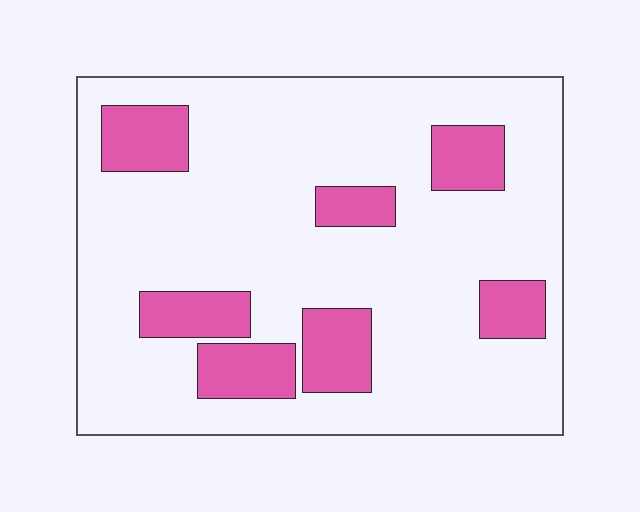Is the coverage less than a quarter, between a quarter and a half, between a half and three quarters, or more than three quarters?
Less than a quarter.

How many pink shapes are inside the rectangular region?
7.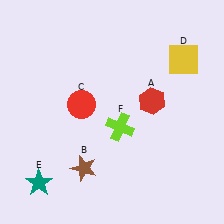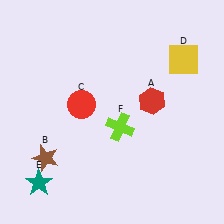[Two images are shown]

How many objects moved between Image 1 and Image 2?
1 object moved between the two images.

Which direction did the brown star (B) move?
The brown star (B) moved left.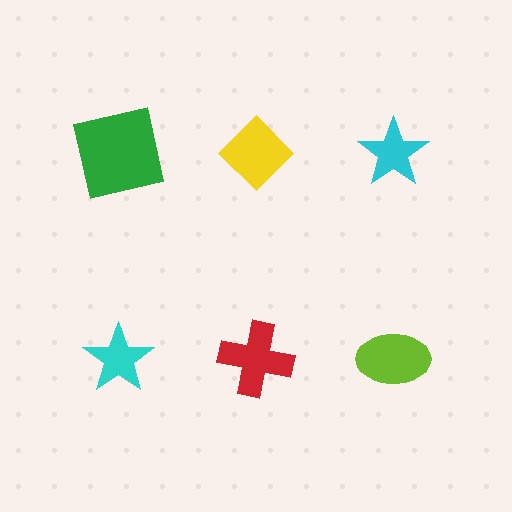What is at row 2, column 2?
A red cross.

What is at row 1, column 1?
A green square.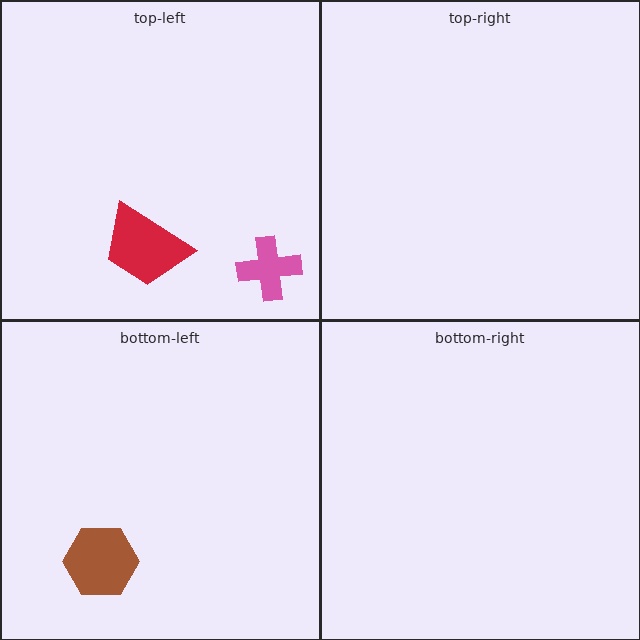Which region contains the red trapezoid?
The top-left region.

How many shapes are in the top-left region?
2.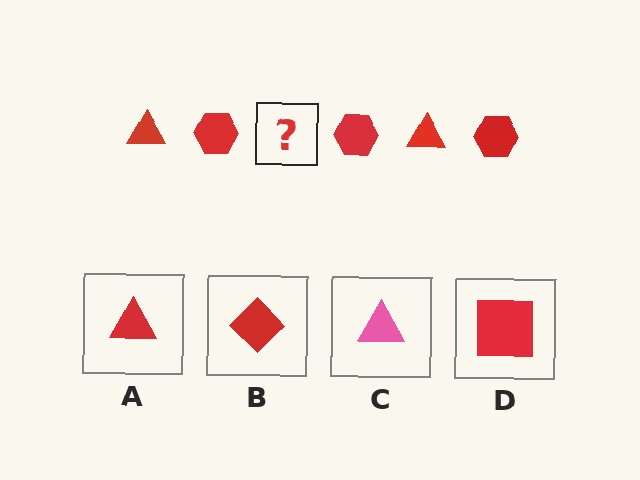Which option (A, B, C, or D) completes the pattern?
A.